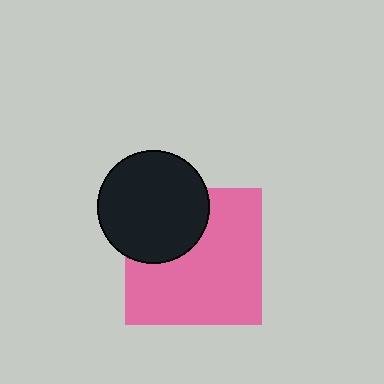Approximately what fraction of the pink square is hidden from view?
Roughly 30% of the pink square is hidden behind the black circle.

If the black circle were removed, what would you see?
You would see the complete pink square.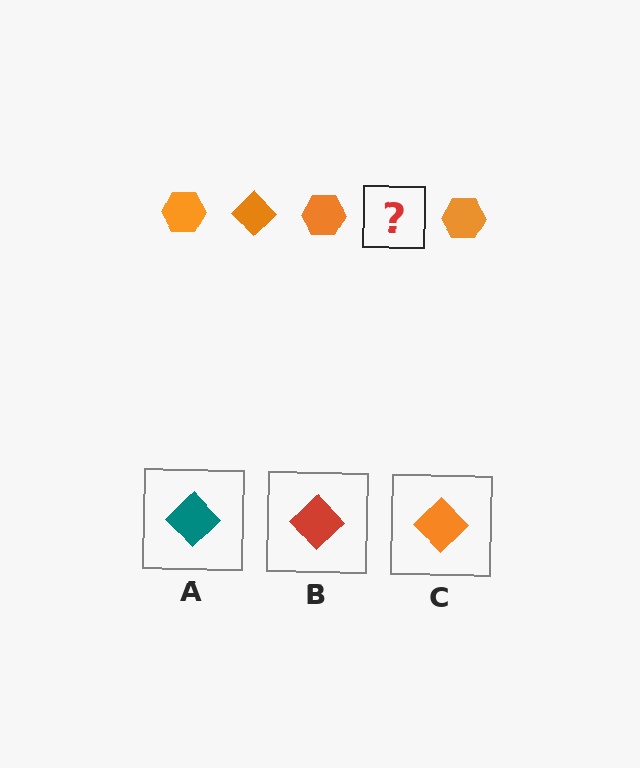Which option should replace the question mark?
Option C.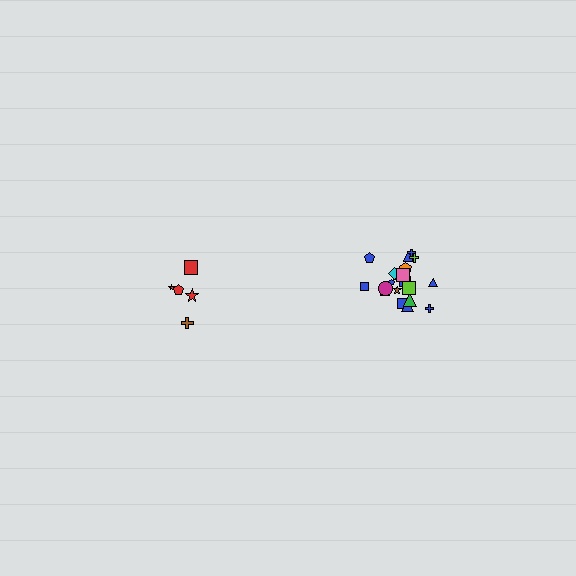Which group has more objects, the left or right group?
The right group.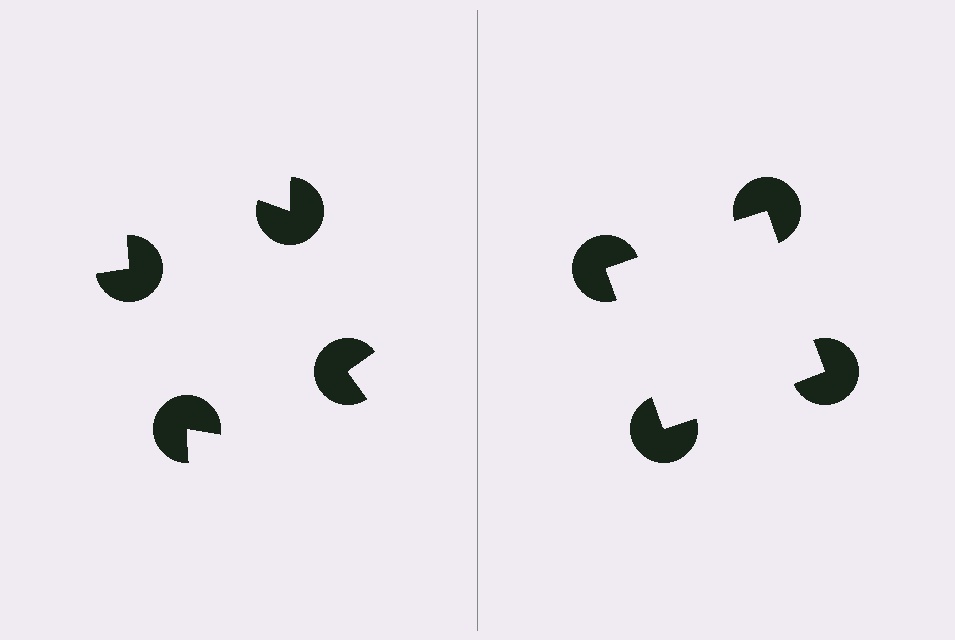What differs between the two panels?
The pac-man discs are positioned identically on both sides; only the wedge orientations differ. On the right they align to a square; on the left they are misaligned.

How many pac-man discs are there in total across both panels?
8 — 4 on each side.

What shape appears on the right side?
An illusory square.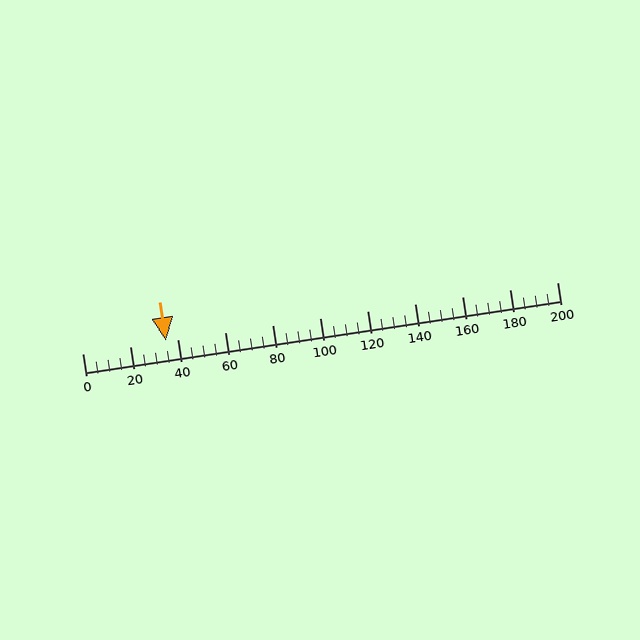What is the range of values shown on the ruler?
The ruler shows values from 0 to 200.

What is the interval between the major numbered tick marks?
The major tick marks are spaced 20 units apart.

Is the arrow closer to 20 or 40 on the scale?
The arrow is closer to 40.